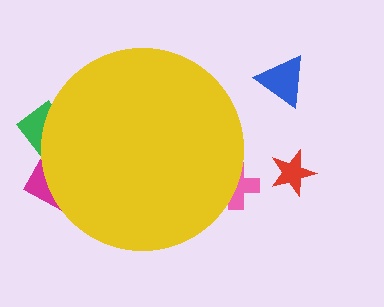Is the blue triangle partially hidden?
No, the blue triangle is fully visible.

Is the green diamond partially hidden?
Yes, the green diamond is partially hidden behind the yellow circle.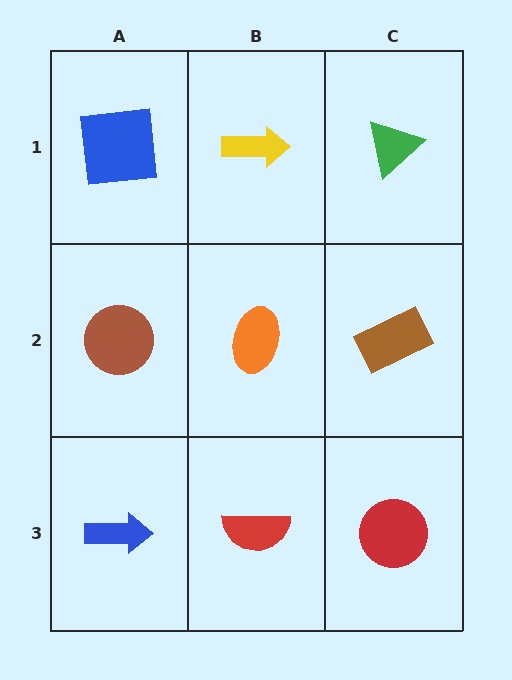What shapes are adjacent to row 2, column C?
A green triangle (row 1, column C), a red circle (row 3, column C), an orange ellipse (row 2, column B).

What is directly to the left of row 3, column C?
A red semicircle.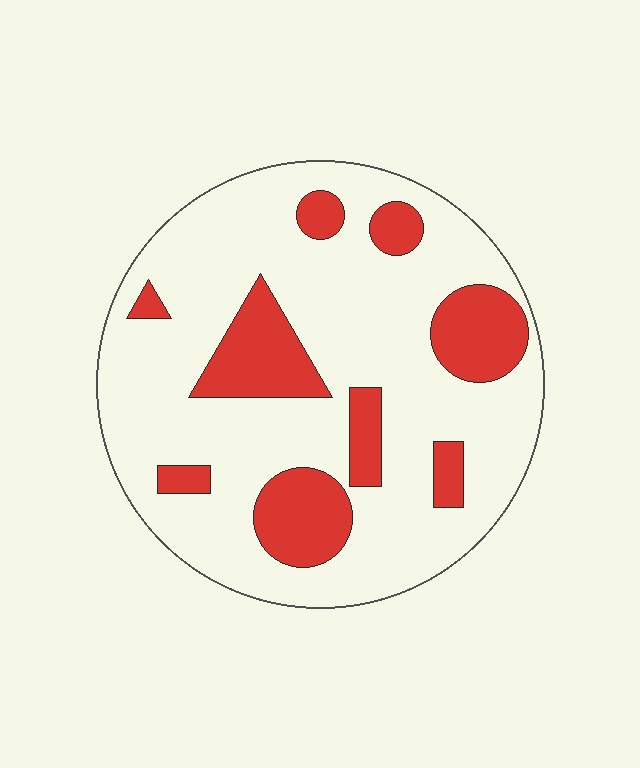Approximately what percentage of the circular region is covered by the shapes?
Approximately 25%.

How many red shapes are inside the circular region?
9.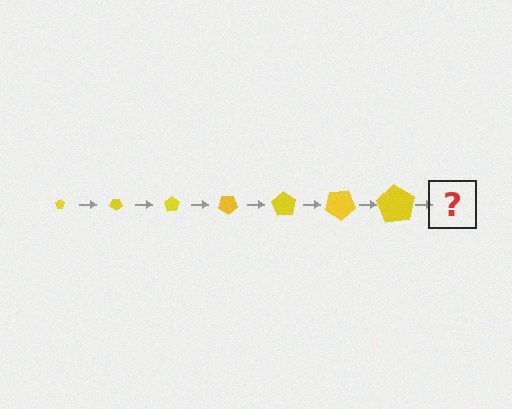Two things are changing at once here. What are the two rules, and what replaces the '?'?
The two rules are that the pentagon grows larger each step and it rotates 35 degrees each step. The '?' should be a pentagon, larger than the previous one and rotated 245 degrees from the start.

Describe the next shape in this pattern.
It should be a pentagon, larger than the previous one and rotated 245 degrees from the start.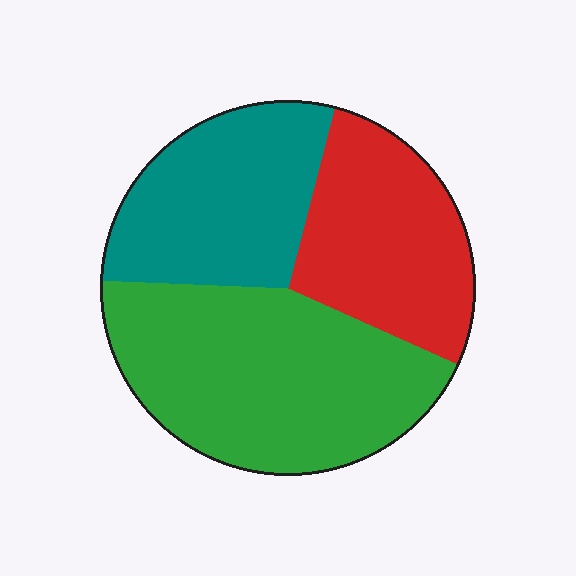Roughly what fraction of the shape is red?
Red takes up about one quarter (1/4) of the shape.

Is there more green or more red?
Green.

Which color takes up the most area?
Green, at roughly 45%.